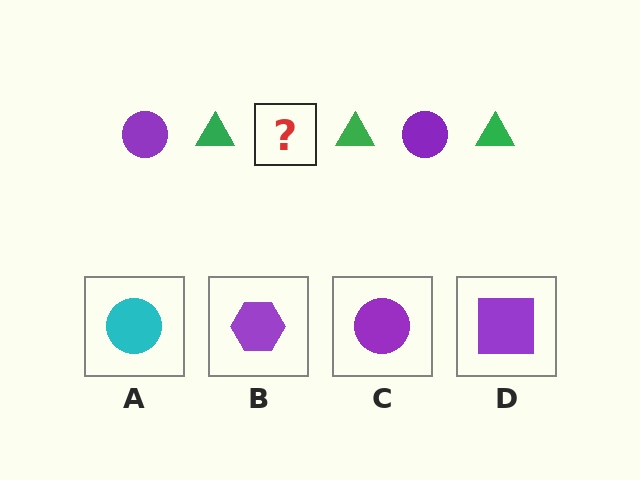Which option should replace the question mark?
Option C.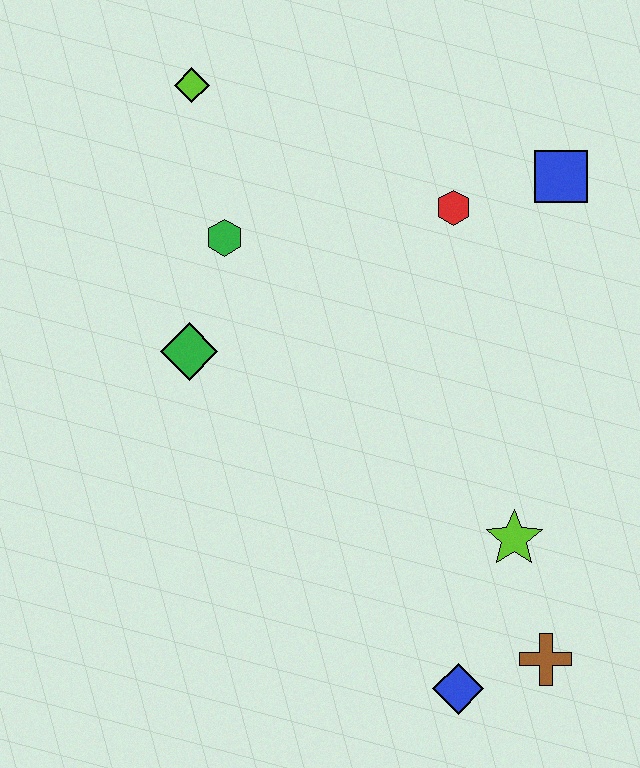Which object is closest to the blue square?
The red hexagon is closest to the blue square.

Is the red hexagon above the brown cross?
Yes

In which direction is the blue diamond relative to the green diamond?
The blue diamond is below the green diamond.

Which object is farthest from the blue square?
The blue diamond is farthest from the blue square.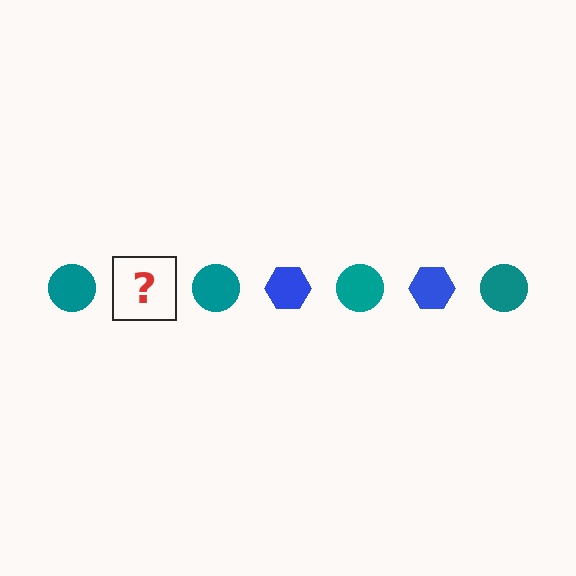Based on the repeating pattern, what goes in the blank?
The blank should be a blue hexagon.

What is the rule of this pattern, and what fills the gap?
The rule is that the pattern alternates between teal circle and blue hexagon. The gap should be filled with a blue hexagon.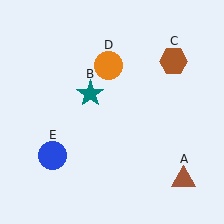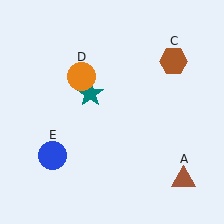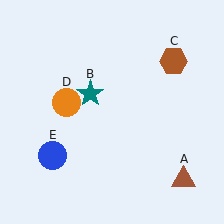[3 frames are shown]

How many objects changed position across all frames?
1 object changed position: orange circle (object D).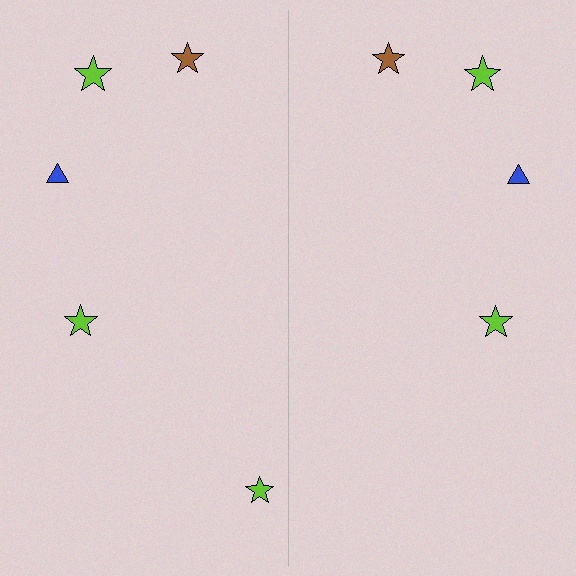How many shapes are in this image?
There are 9 shapes in this image.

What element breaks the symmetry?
A lime star is missing from the right side.